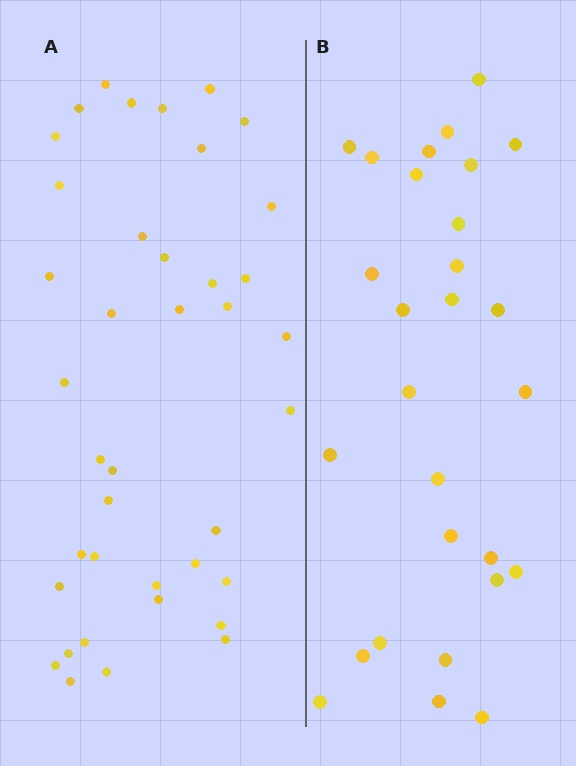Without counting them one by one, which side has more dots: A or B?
Region A (the left region) has more dots.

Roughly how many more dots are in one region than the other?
Region A has roughly 12 or so more dots than region B.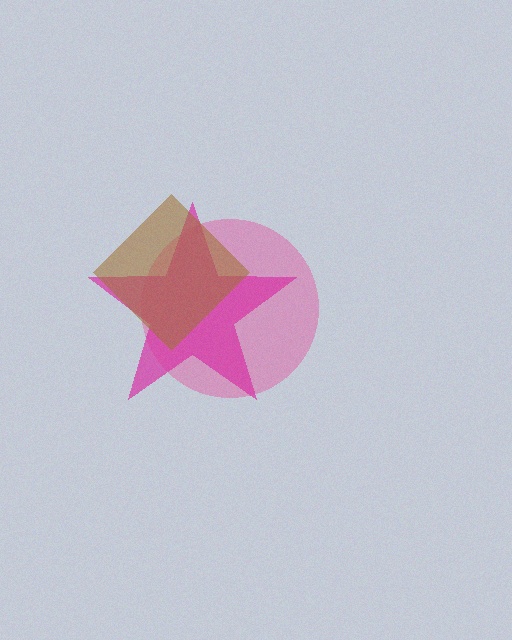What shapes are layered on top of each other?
The layered shapes are: a pink circle, a magenta star, a brown diamond.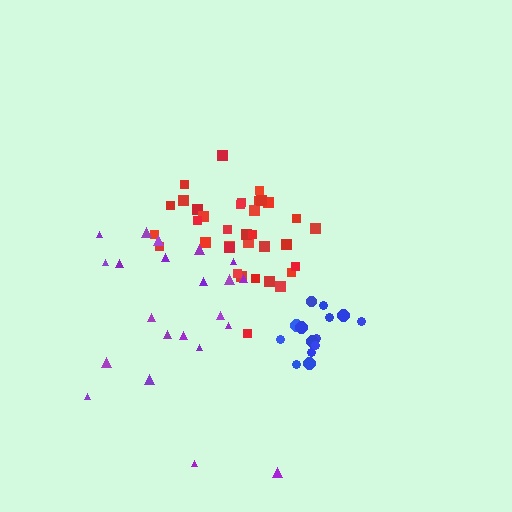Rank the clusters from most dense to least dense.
blue, red, purple.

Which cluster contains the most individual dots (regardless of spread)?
Red (35).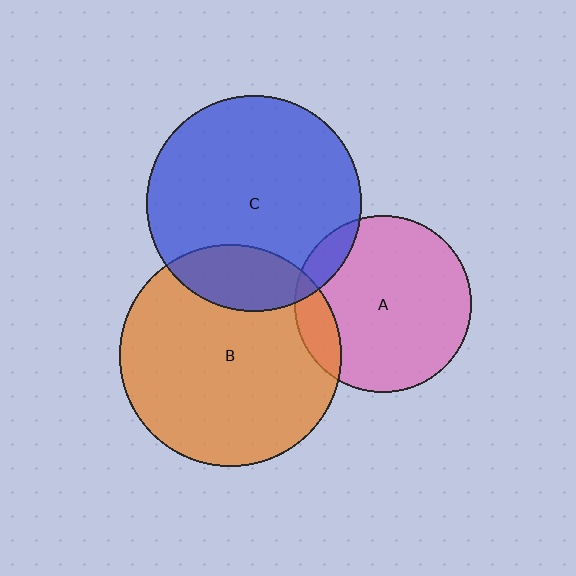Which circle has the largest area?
Circle B (orange).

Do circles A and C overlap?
Yes.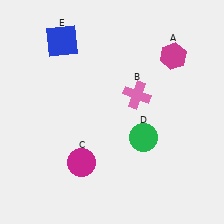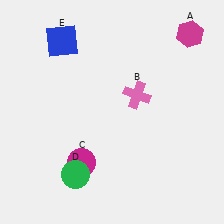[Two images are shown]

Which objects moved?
The objects that moved are: the magenta hexagon (A), the green circle (D).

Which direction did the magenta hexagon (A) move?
The magenta hexagon (A) moved up.